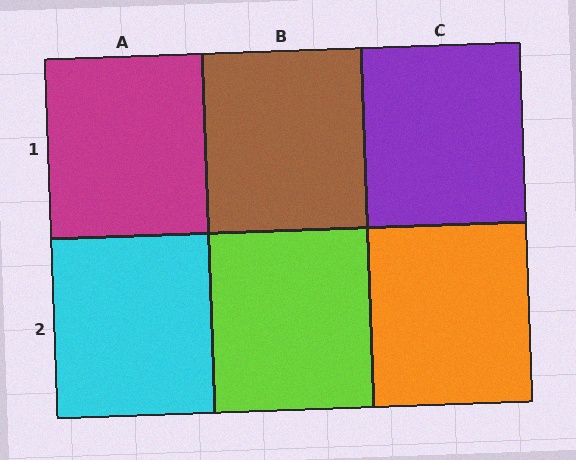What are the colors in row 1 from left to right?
Magenta, brown, purple.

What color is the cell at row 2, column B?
Lime.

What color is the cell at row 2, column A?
Cyan.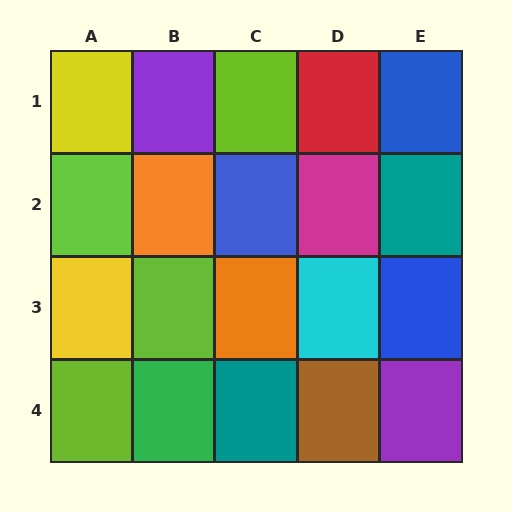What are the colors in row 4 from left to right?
Lime, green, teal, brown, purple.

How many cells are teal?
2 cells are teal.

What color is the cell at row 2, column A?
Lime.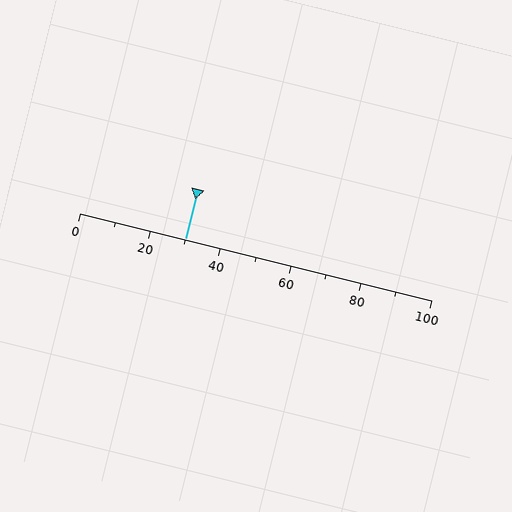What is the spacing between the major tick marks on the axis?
The major ticks are spaced 20 apart.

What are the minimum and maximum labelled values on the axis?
The axis runs from 0 to 100.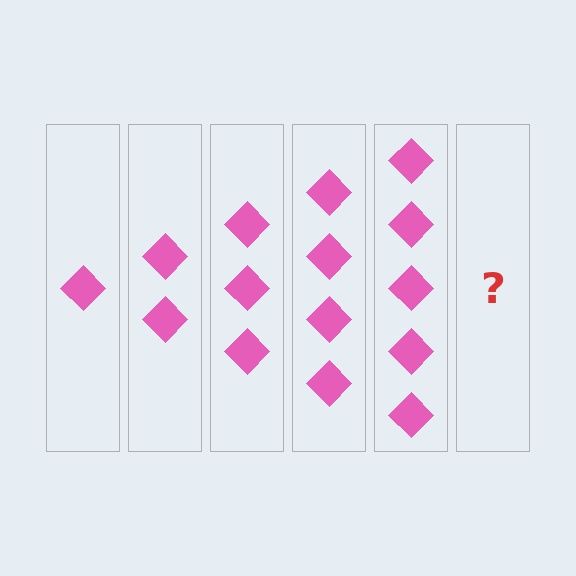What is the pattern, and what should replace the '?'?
The pattern is that each step adds one more diamond. The '?' should be 6 diamonds.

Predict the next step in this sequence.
The next step is 6 diamonds.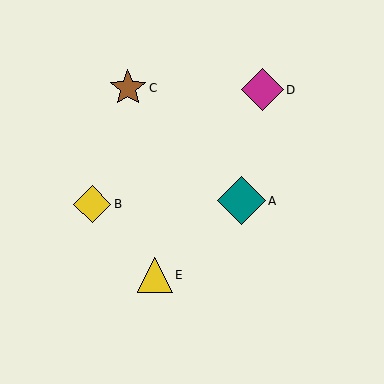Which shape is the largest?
The teal diamond (labeled A) is the largest.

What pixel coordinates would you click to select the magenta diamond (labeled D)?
Click at (262, 90) to select the magenta diamond D.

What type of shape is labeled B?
Shape B is a yellow diamond.